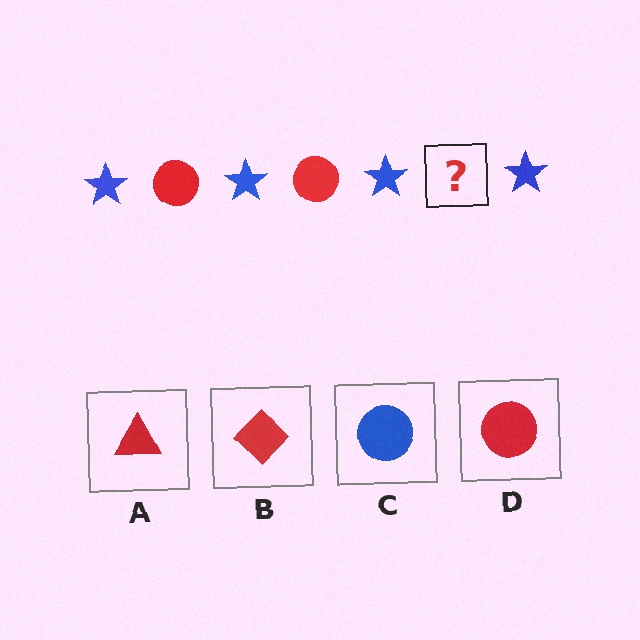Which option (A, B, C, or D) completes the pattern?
D.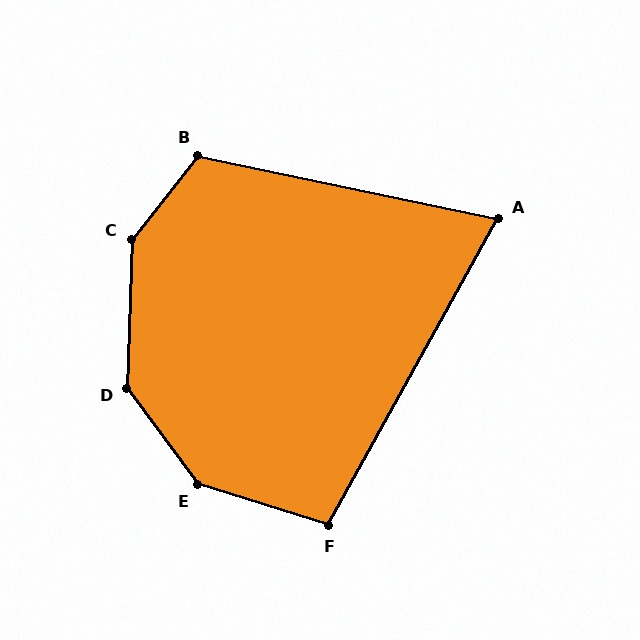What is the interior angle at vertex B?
Approximately 116 degrees (obtuse).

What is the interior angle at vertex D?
Approximately 142 degrees (obtuse).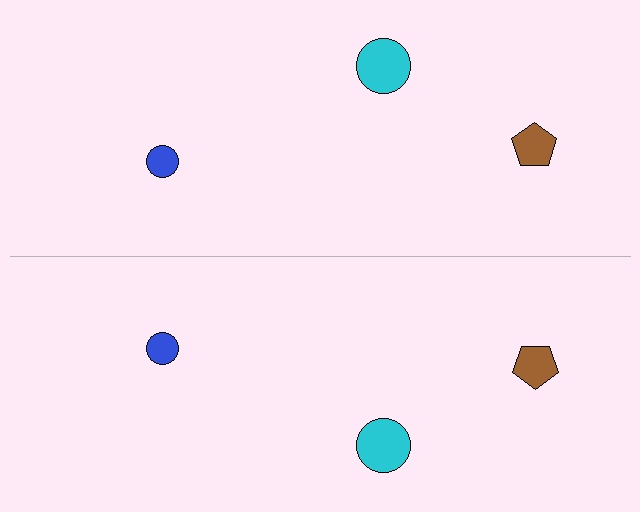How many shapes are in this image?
There are 6 shapes in this image.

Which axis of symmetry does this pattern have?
The pattern has a horizontal axis of symmetry running through the center of the image.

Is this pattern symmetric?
Yes, this pattern has bilateral (reflection) symmetry.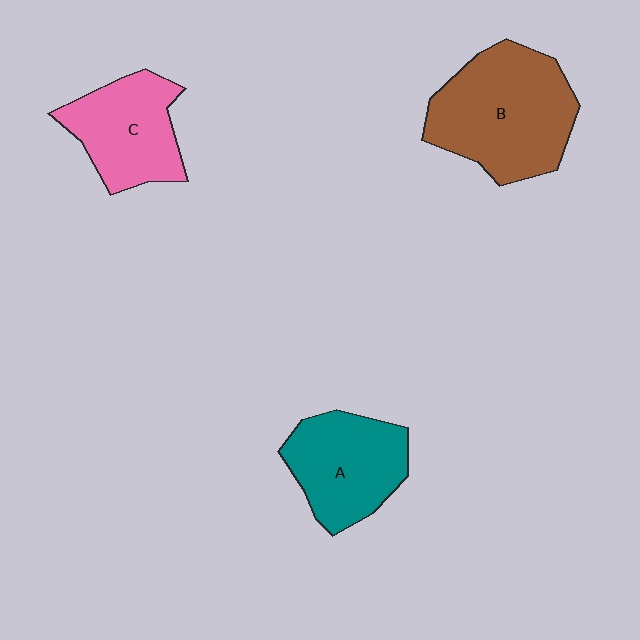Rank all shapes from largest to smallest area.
From largest to smallest: B (brown), A (teal), C (pink).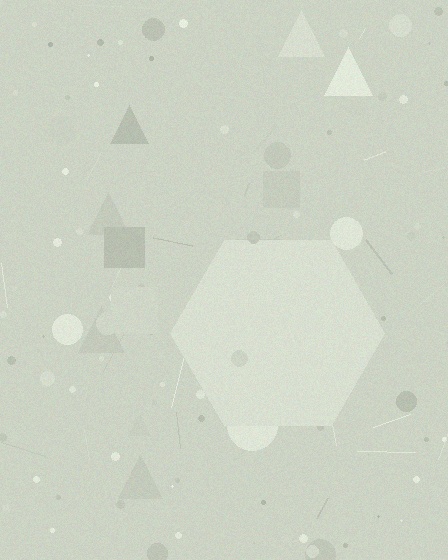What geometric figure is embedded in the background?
A hexagon is embedded in the background.